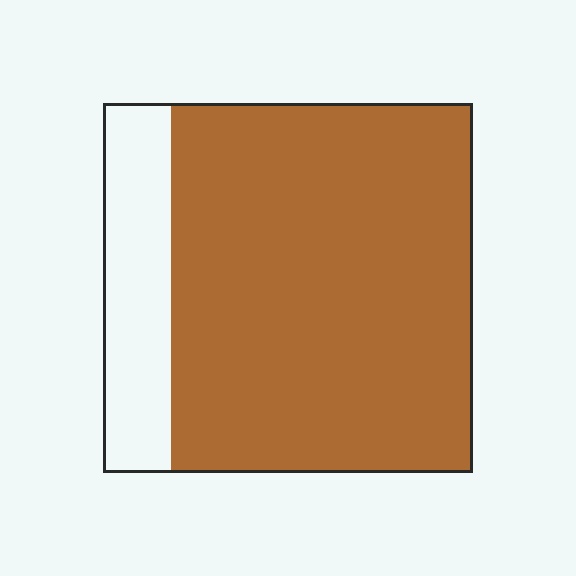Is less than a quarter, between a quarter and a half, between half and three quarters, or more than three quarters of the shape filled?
More than three quarters.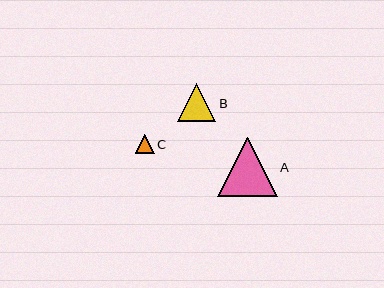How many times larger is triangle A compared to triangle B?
Triangle A is approximately 1.5 times the size of triangle B.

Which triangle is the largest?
Triangle A is the largest with a size of approximately 60 pixels.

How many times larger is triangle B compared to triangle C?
Triangle B is approximately 2.0 times the size of triangle C.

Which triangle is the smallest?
Triangle C is the smallest with a size of approximately 19 pixels.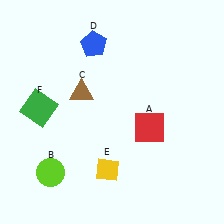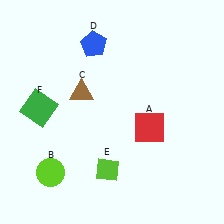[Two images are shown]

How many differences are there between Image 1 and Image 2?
There is 1 difference between the two images.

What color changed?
The diamond (E) changed from yellow in Image 1 to lime in Image 2.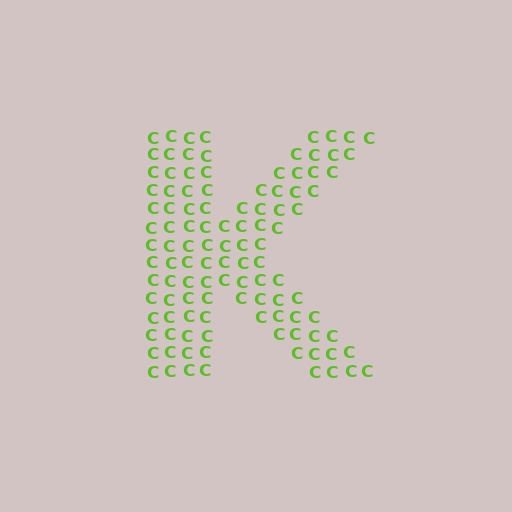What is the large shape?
The large shape is the letter K.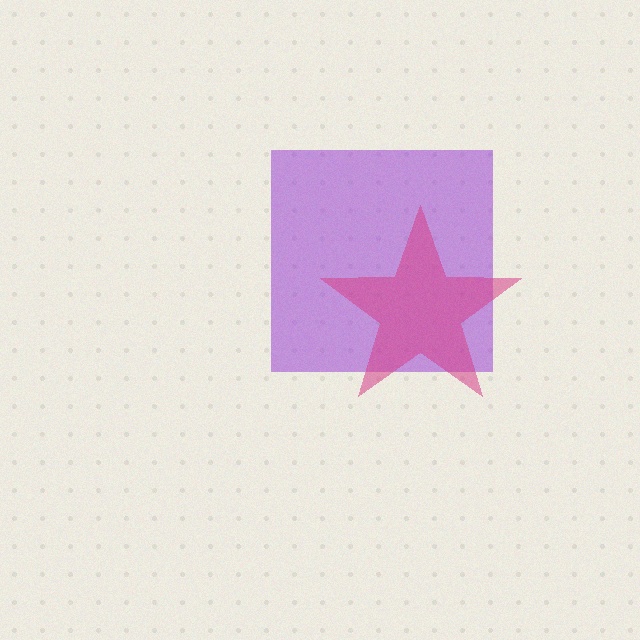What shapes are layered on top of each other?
The layered shapes are: a purple square, a magenta star.